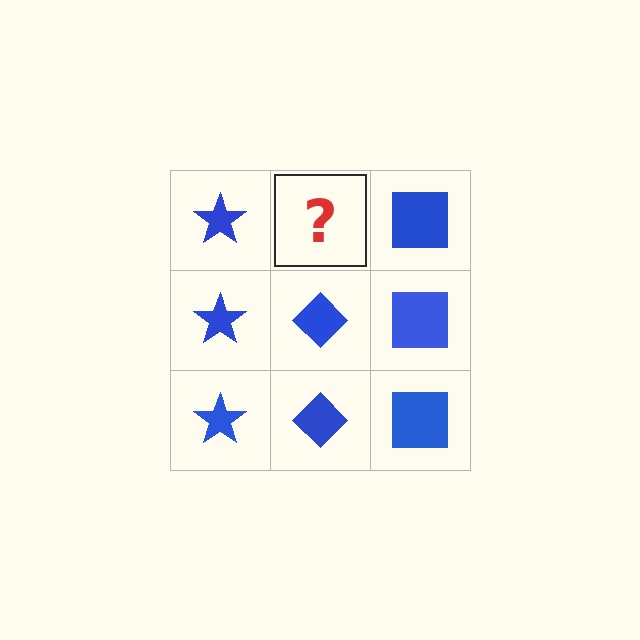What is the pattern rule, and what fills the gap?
The rule is that each column has a consistent shape. The gap should be filled with a blue diamond.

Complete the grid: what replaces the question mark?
The question mark should be replaced with a blue diamond.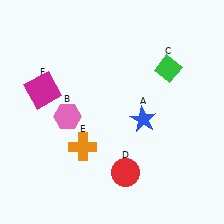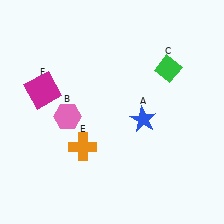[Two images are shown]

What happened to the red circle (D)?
The red circle (D) was removed in Image 2. It was in the bottom-right area of Image 1.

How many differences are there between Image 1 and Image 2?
There is 1 difference between the two images.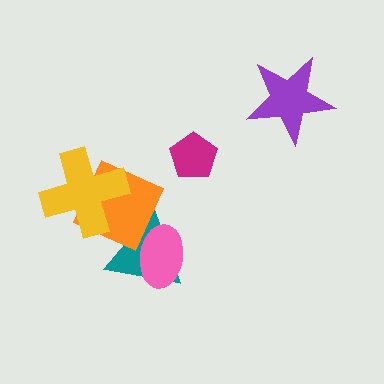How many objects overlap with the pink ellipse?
2 objects overlap with the pink ellipse.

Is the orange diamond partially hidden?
Yes, it is partially covered by another shape.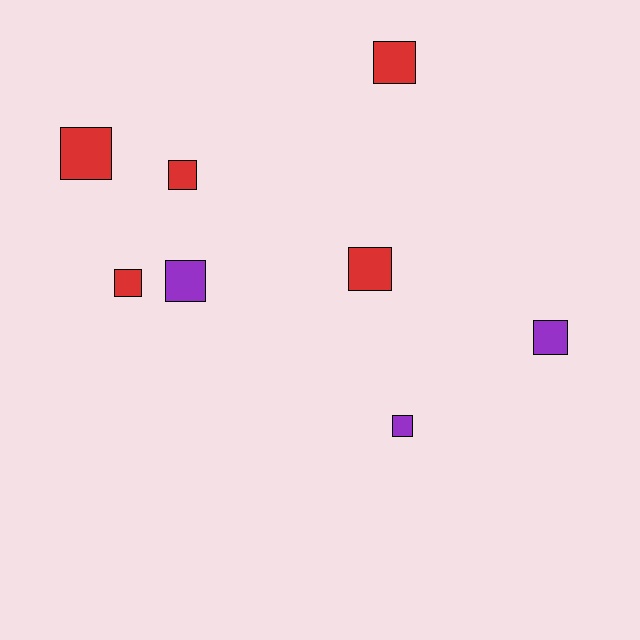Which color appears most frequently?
Red, with 5 objects.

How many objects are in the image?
There are 8 objects.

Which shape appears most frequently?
Square, with 8 objects.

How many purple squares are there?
There are 3 purple squares.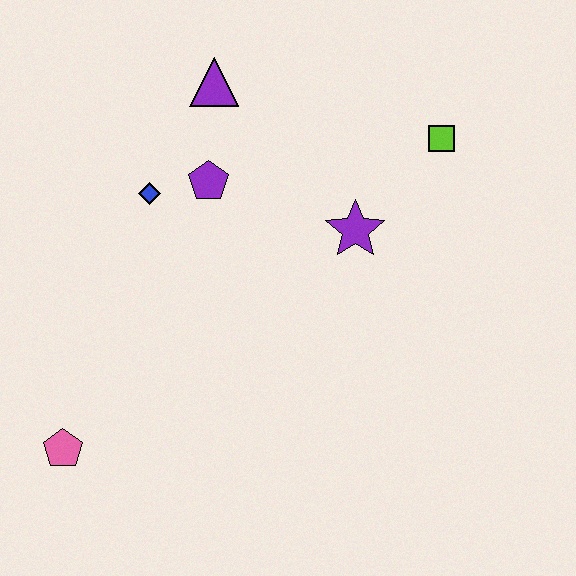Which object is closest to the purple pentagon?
The blue diamond is closest to the purple pentagon.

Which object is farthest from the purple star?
The pink pentagon is farthest from the purple star.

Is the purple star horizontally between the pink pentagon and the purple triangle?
No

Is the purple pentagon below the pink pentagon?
No